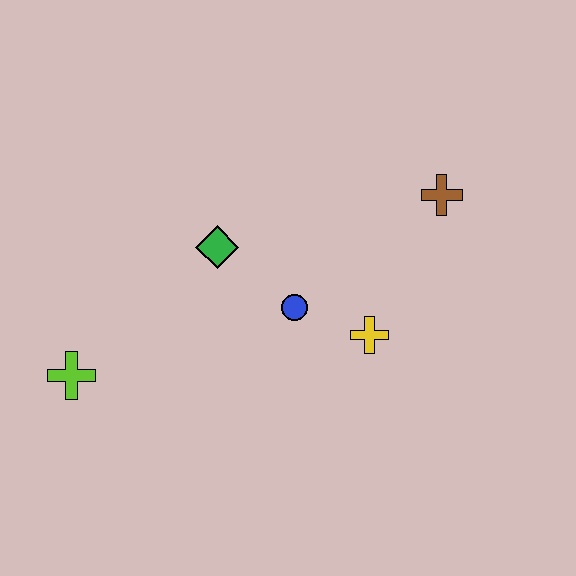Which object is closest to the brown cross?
The yellow cross is closest to the brown cross.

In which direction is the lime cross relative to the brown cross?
The lime cross is to the left of the brown cross.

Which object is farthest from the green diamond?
The brown cross is farthest from the green diamond.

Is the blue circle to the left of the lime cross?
No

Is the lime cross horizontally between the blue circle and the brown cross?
No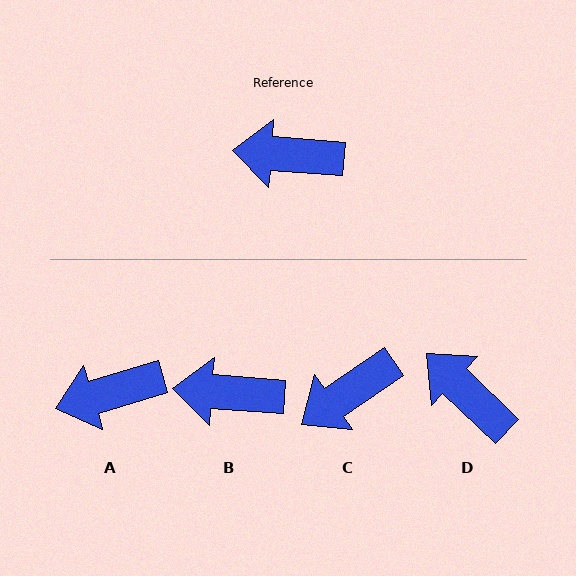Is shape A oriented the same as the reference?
No, it is off by about 21 degrees.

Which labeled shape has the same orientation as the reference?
B.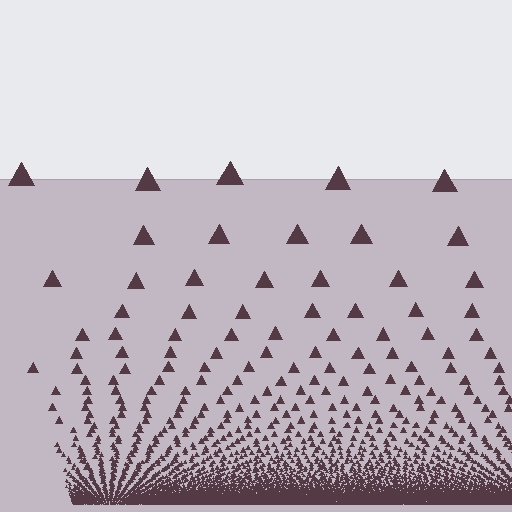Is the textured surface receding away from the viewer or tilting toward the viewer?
The surface appears to tilt toward the viewer. Texture elements get larger and sparser toward the top.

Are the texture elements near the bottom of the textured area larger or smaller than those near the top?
Smaller. The gradient is inverted — elements near the bottom are smaller and denser.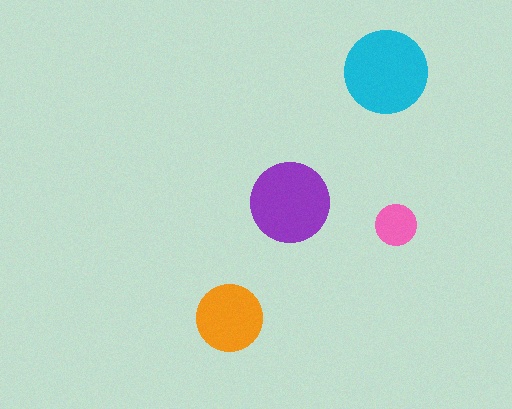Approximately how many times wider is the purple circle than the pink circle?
About 2 times wider.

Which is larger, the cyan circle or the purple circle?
The cyan one.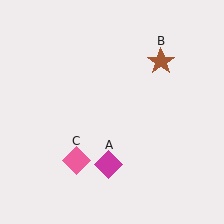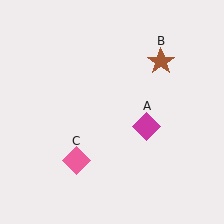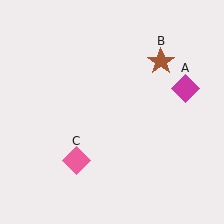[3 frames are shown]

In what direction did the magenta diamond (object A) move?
The magenta diamond (object A) moved up and to the right.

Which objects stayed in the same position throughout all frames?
Brown star (object B) and pink diamond (object C) remained stationary.